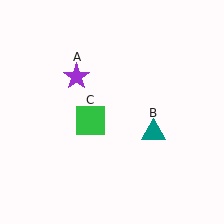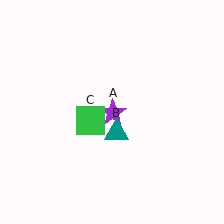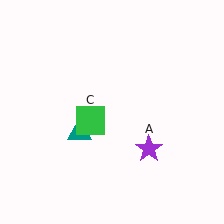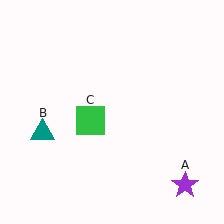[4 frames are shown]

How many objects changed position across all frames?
2 objects changed position: purple star (object A), teal triangle (object B).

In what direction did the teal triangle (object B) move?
The teal triangle (object B) moved left.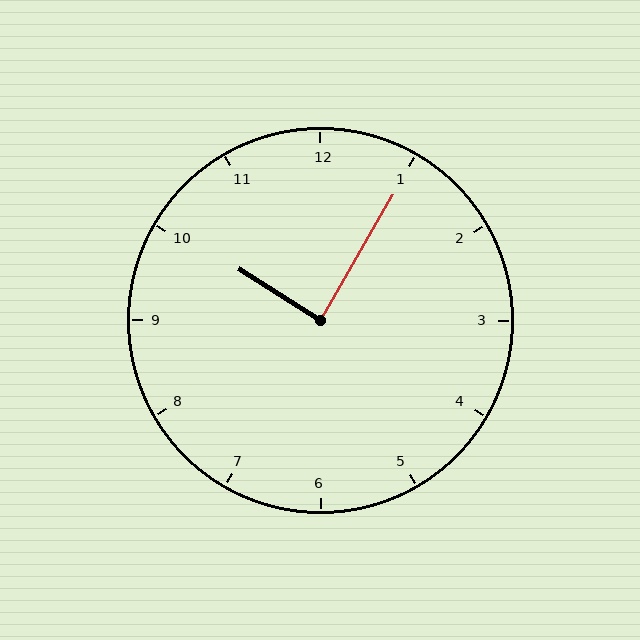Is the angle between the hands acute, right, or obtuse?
It is right.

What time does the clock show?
10:05.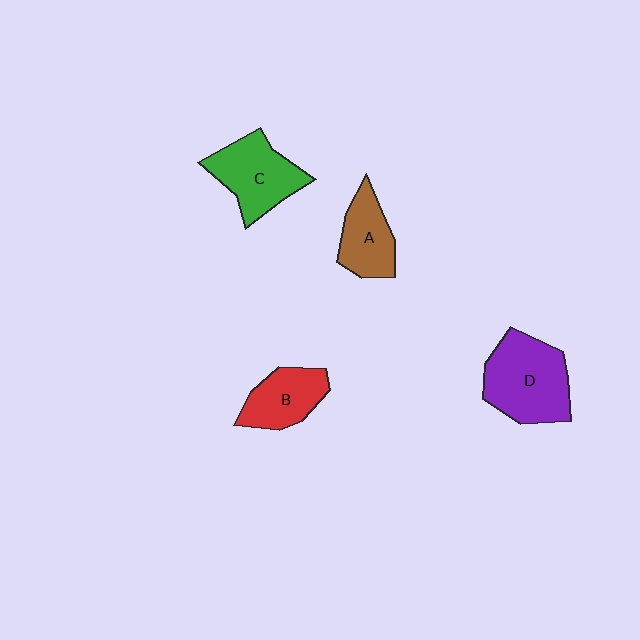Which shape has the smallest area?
Shape A (brown).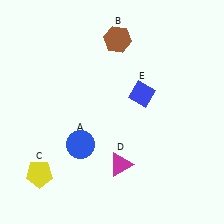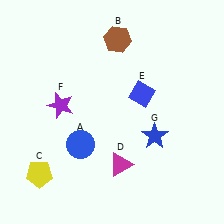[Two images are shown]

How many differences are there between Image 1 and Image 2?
There are 2 differences between the two images.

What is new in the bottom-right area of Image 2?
A blue star (G) was added in the bottom-right area of Image 2.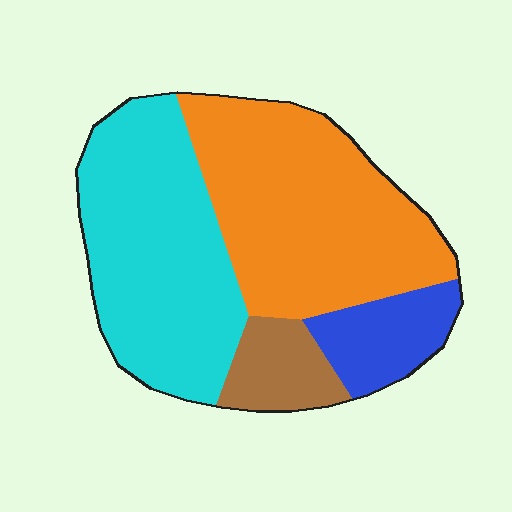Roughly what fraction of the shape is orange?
Orange takes up between a third and a half of the shape.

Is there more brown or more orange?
Orange.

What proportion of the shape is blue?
Blue takes up about one eighth (1/8) of the shape.